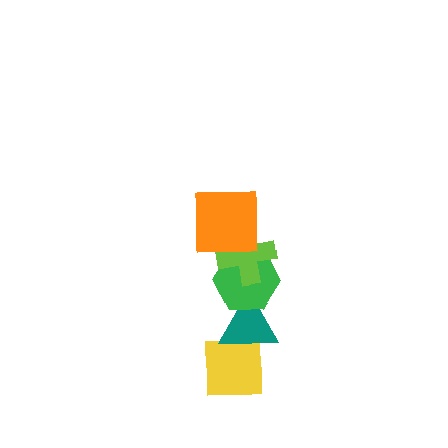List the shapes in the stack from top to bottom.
From top to bottom: the orange square, the lime cross, the green hexagon, the teal triangle, the yellow square.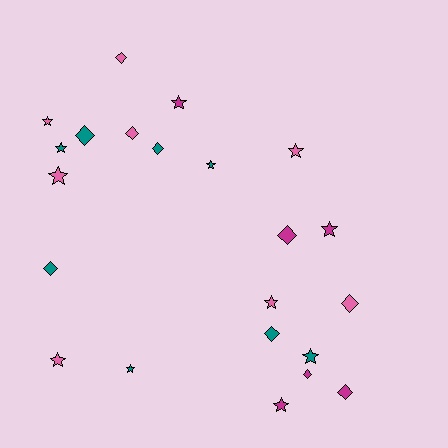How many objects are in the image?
There are 22 objects.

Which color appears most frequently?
Pink, with 8 objects.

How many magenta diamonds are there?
There are 3 magenta diamonds.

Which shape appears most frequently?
Star, with 12 objects.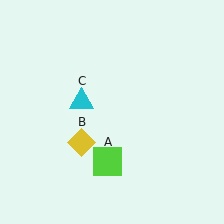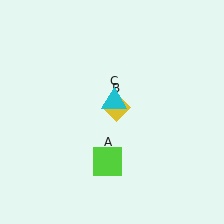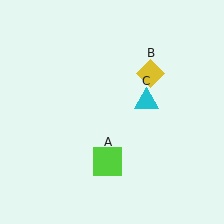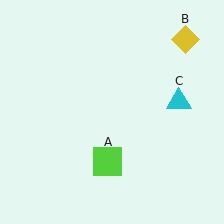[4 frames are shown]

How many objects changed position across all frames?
2 objects changed position: yellow diamond (object B), cyan triangle (object C).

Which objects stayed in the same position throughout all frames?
Lime square (object A) remained stationary.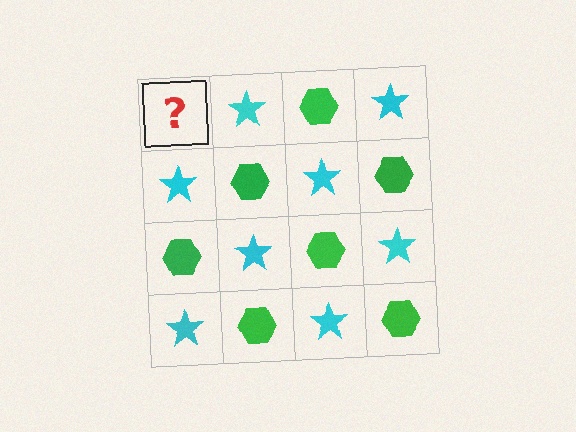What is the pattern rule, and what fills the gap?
The rule is that it alternates green hexagon and cyan star in a checkerboard pattern. The gap should be filled with a green hexagon.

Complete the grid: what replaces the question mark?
The question mark should be replaced with a green hexagon.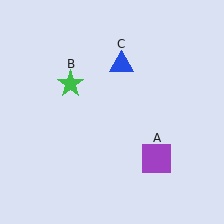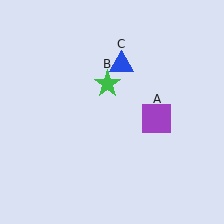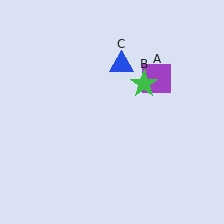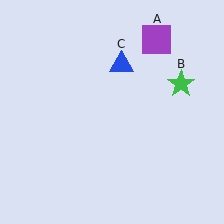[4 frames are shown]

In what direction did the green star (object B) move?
The green star (object B) moved right.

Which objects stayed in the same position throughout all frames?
Blue triangle (object C) remained stationary.